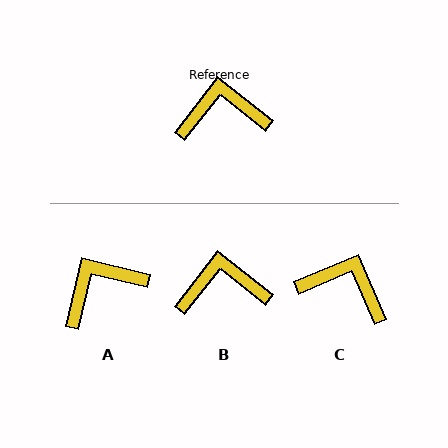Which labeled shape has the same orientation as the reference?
B.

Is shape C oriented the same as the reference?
No, it is off by about 29 degrees.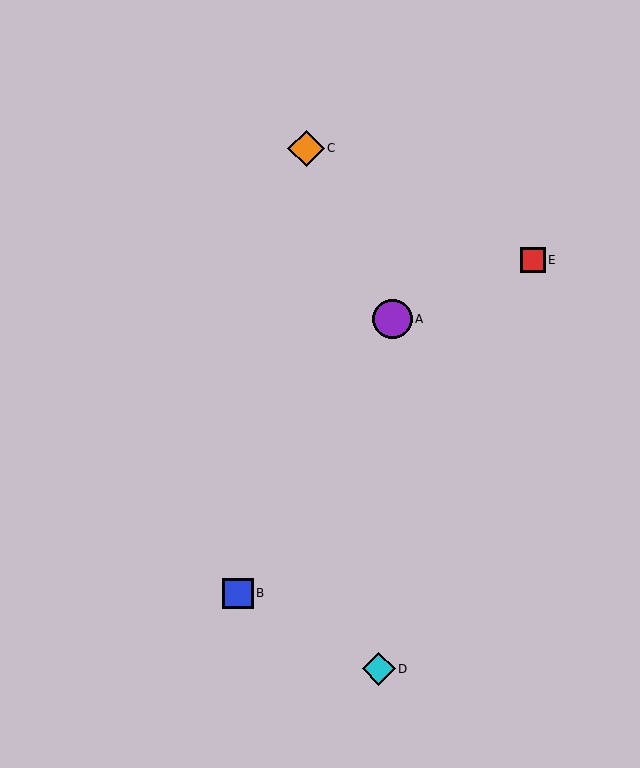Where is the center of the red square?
The center of the red square is at (533, 260).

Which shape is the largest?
The purple circle (labeled A) is the largest.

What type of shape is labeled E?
Shape E is a red square.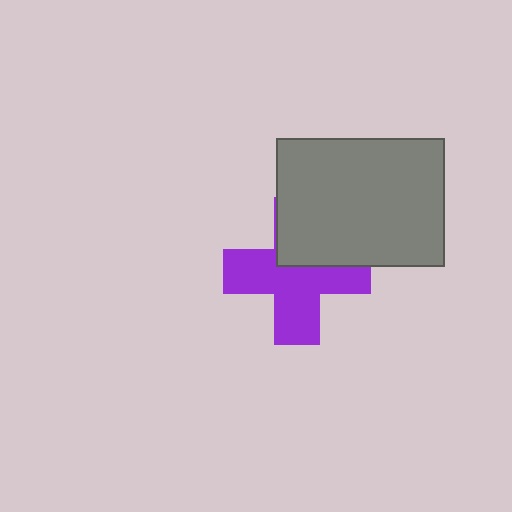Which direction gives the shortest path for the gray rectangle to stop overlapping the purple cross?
Moving up gives the shortest separation.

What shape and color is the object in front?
The object in front is a gray rectangle.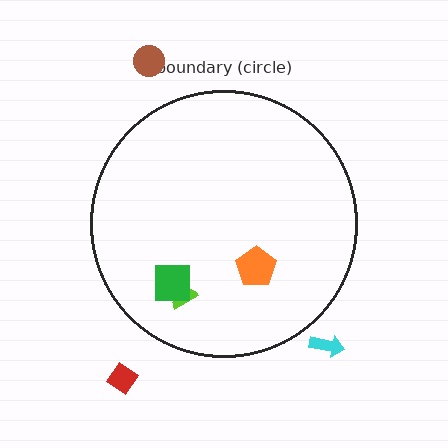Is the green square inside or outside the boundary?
Inside.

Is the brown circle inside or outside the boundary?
Outside.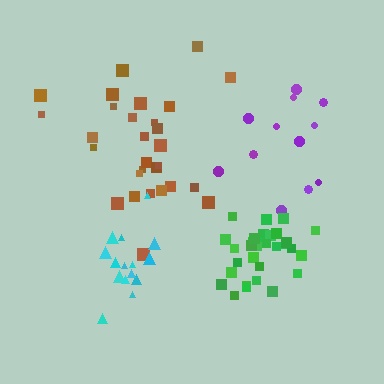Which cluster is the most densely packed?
Green.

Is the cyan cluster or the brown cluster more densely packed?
Cyan.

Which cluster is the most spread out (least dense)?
Purple.